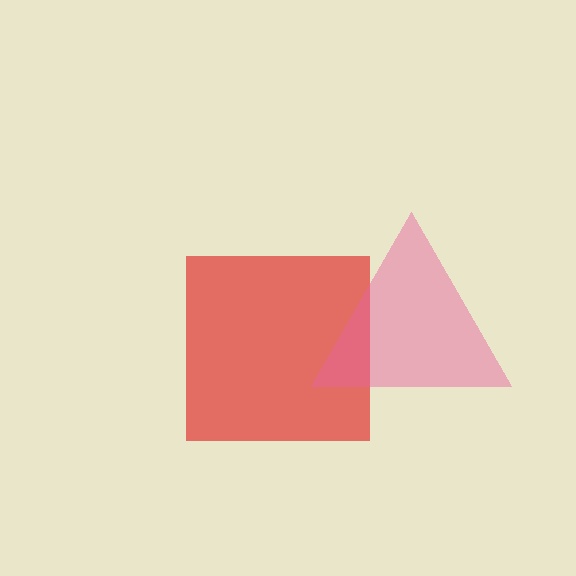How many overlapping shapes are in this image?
There are 2 overlapping shapes in the image.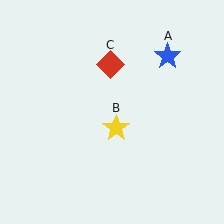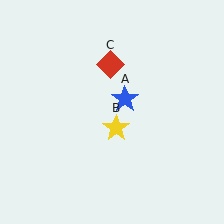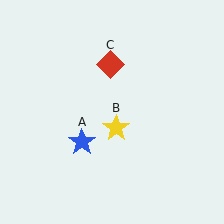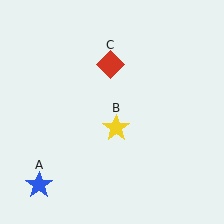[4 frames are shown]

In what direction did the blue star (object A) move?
The blue star (object A) moved down and to the left.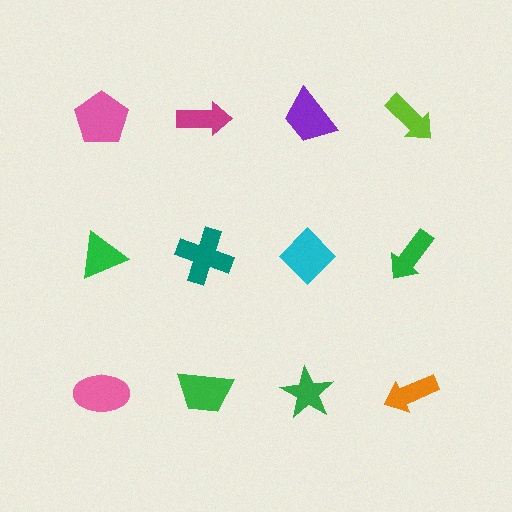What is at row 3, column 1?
A pink ellipse.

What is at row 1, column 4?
A lime arrow.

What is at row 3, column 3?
A green star.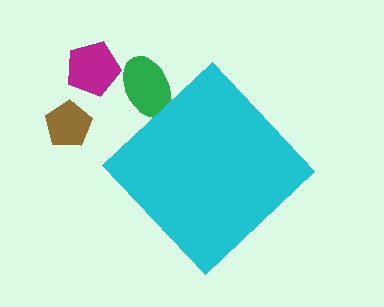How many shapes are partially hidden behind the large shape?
1 shape is partially hidden.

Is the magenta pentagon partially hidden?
No, the magenta pentagon is fully visible.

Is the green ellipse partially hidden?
Yes, the green ellipse is partially hidden behind the cyan diamond.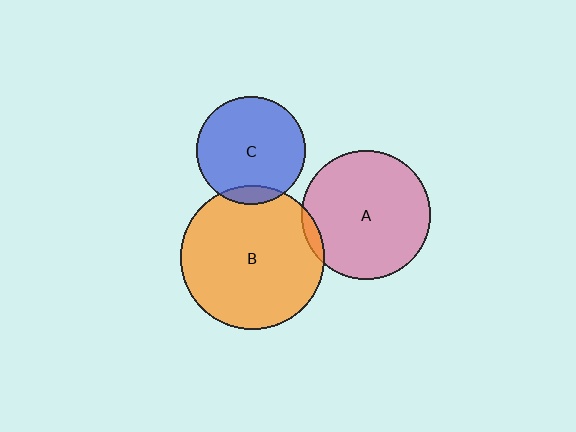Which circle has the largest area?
Circle B (orange).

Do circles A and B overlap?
Yes.